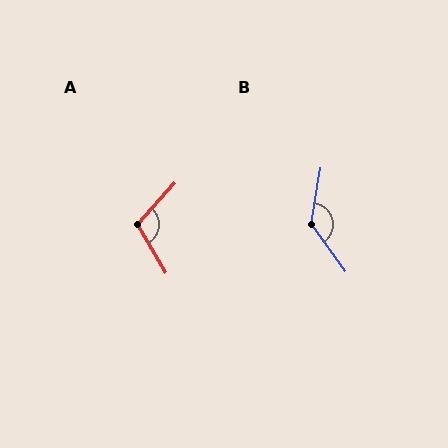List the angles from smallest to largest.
A (107°), B (135°).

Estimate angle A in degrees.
Approximately 107 degrees.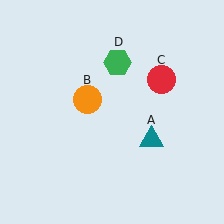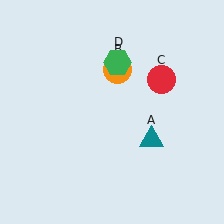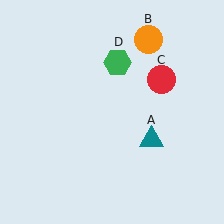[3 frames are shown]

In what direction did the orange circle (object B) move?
The orange circle (object B) moved up and to the right.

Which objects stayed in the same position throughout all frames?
Teal triangle (object A) and red circle (object C) and green hexagon (object D) remained stationary.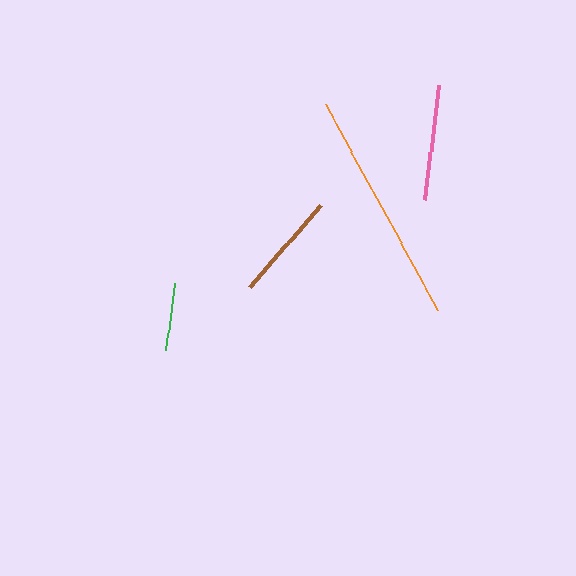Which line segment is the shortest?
The green line is the shortest at approximately 67 pixels.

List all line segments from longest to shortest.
From longest to shortest: orange, pink, brown, green.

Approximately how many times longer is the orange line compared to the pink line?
The orange line is approximately 2.0 times the length of the pink line.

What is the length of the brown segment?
The brown segment is approximately 108 pixels long.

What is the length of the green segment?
The green segment is approximately 67 pixels long.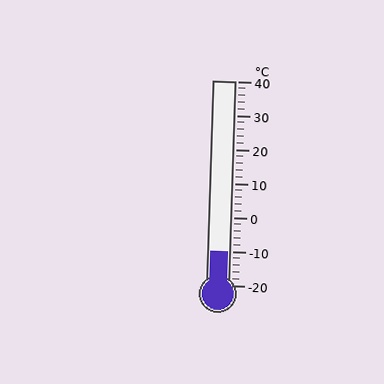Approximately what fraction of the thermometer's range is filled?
The thermometer is filled to approximately 15% of its range.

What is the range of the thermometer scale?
The thermometer scale ranges from -20°C to 40°C.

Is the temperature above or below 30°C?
The temperature is below 30°C.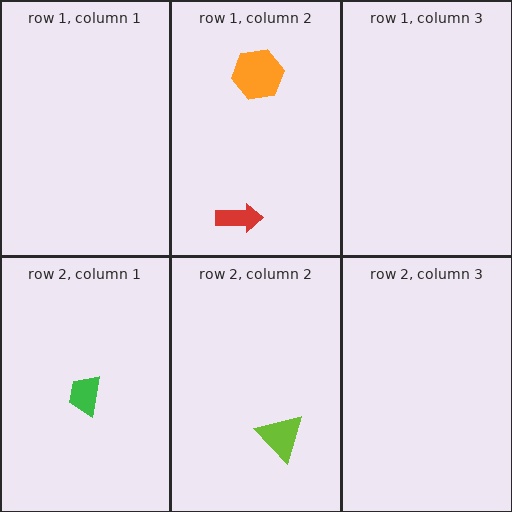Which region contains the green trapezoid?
The row 2, column 1 region.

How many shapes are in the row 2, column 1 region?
1.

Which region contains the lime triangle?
The row 2, column 2 region.